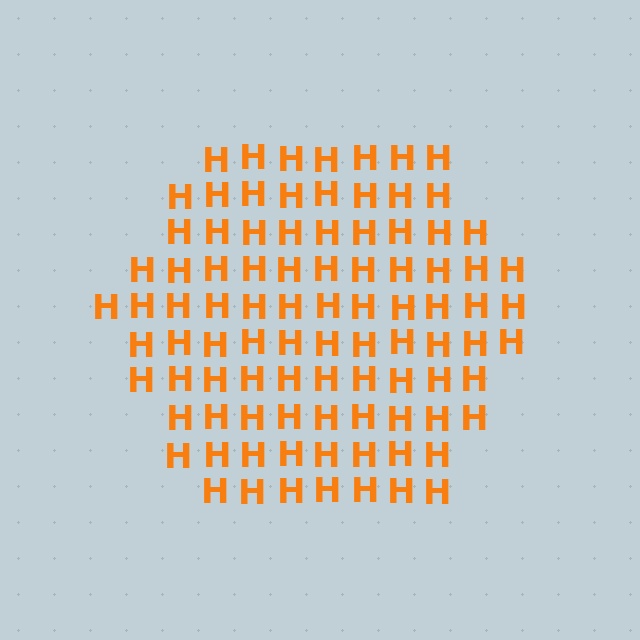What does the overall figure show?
The overall figure shows a hexagon.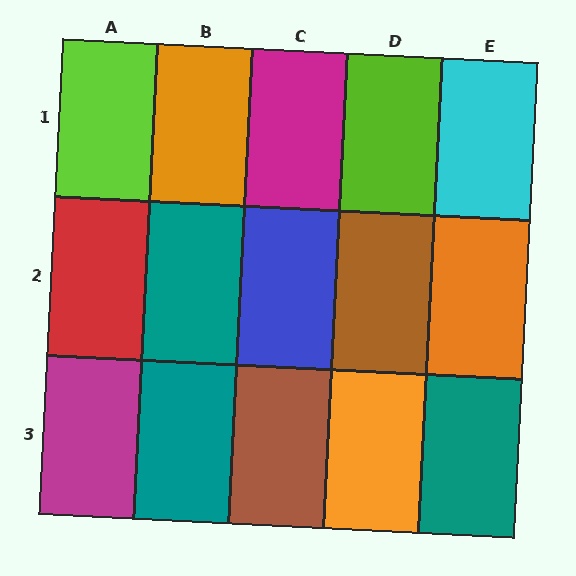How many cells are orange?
3 cells are orange.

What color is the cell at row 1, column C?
Magenta.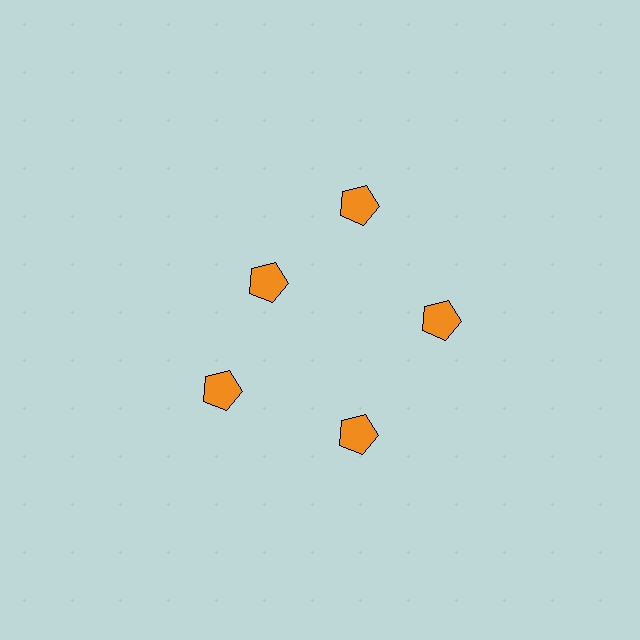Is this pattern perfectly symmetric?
No. The 5 orange pentagons are arranged in a ring, but one element near the 10 o'clock position is pulled inward toward the center, breaking the 5-fold rotational symmetry.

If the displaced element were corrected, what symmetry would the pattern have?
It would have 5-fold rotational symmetry — the pattern would map onto itself every 72 degrees.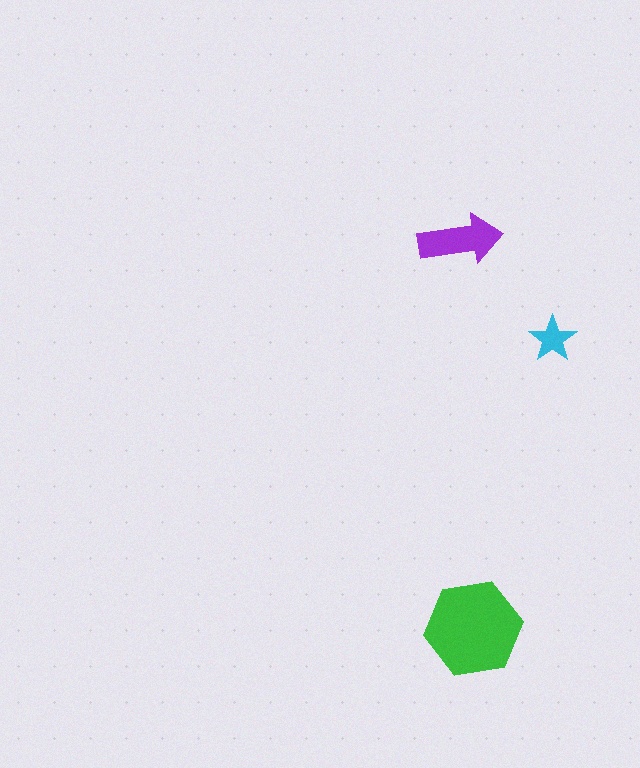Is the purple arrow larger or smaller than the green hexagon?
Smaller.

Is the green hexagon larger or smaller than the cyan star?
Larger.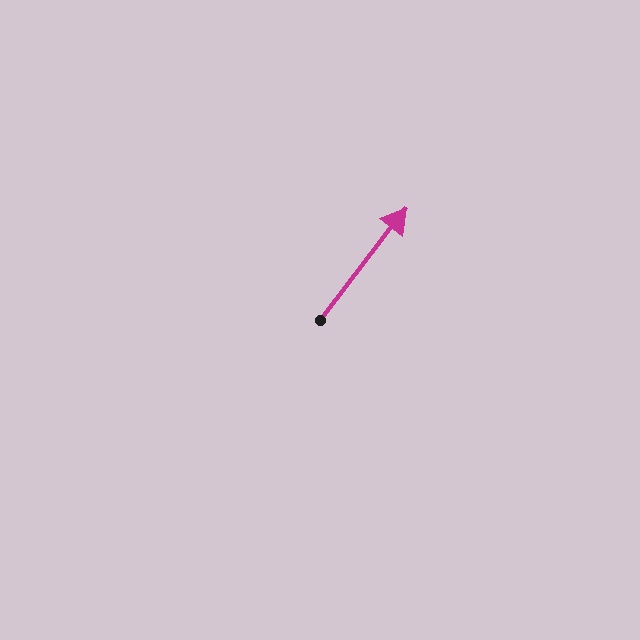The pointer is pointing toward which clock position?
Roughly 1 o'clock.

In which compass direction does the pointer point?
Northeast.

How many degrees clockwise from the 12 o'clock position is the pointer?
Approximately 37 degrees.